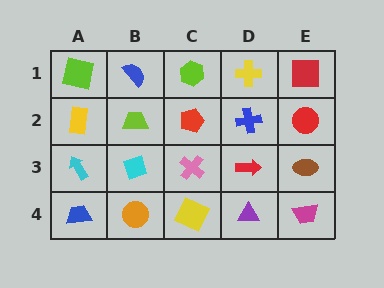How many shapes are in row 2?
5 shapes.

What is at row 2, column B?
A lime trapezoid.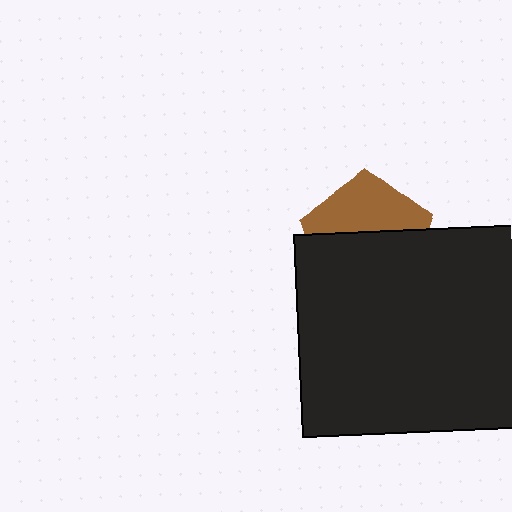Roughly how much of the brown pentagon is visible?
A small part of it is visible (roughly 42%).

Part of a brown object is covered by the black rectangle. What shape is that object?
It is a pentagon.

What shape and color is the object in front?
The object in front is a black rectangle.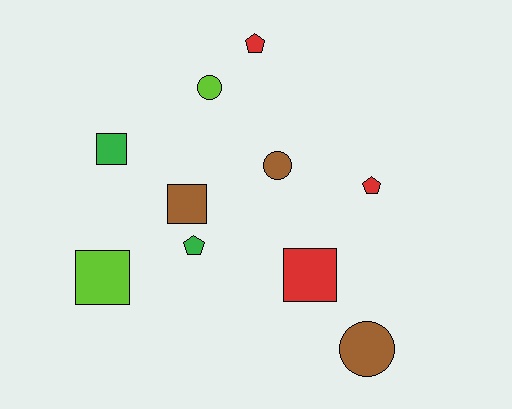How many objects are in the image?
There are 10 objects.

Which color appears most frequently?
Red, with 3 objects.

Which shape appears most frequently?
Square, with 4 objects.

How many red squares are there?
There is 1 red square.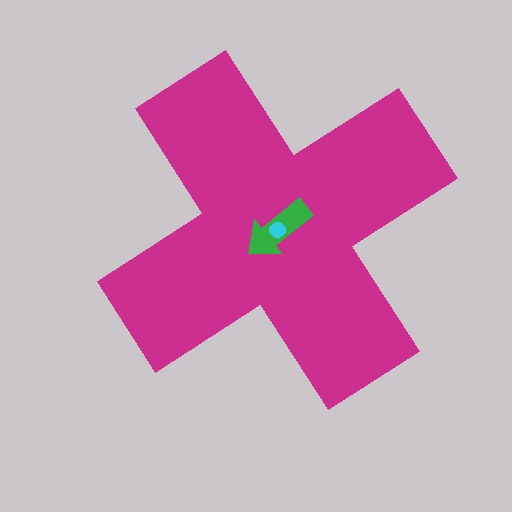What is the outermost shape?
The magenta cross.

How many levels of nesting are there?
3.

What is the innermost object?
The cyan circle.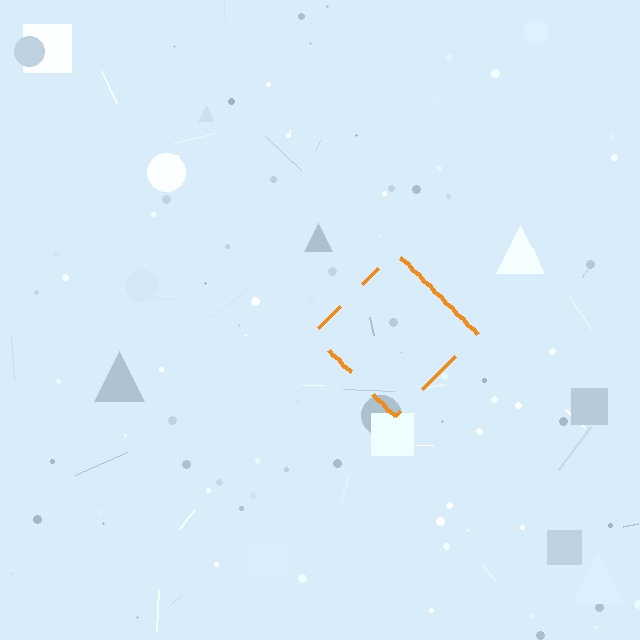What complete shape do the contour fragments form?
The contour fragments form a diamond.